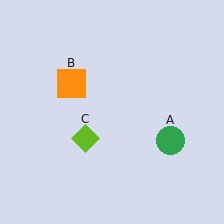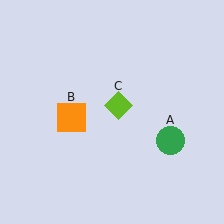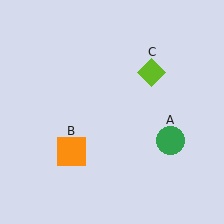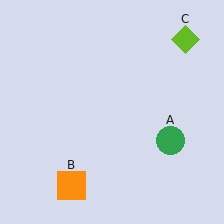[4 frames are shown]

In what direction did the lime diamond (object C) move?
The lime diamond (object C) moved up and to the right.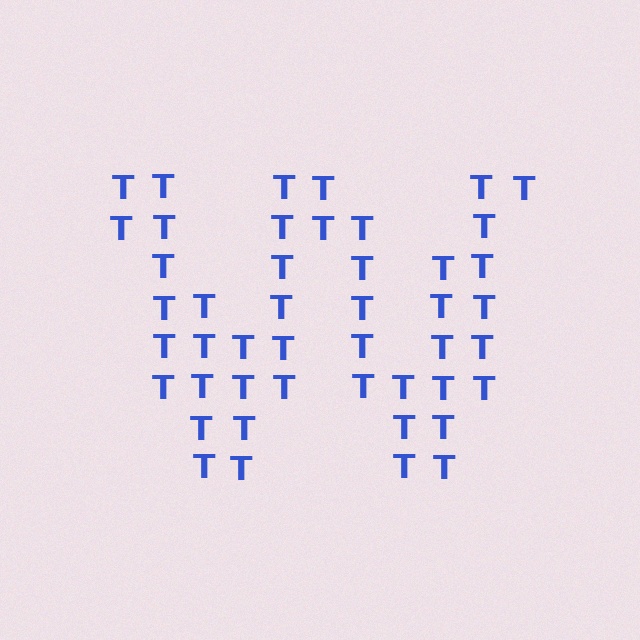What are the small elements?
The small elements are letter T's.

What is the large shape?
The large shape is the letter W.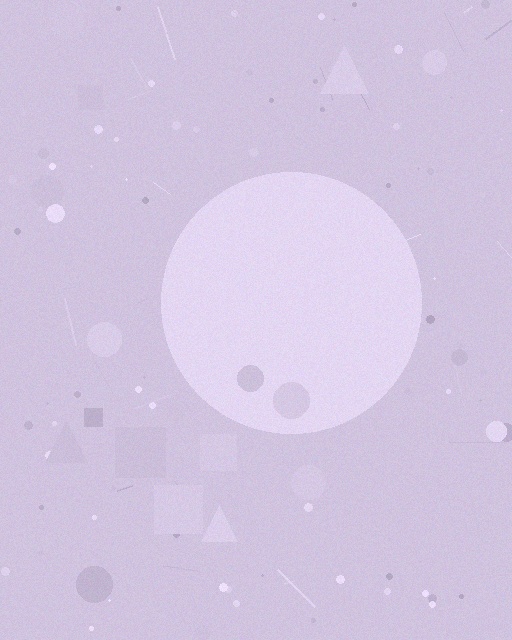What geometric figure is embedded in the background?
A circle is embedded in the background.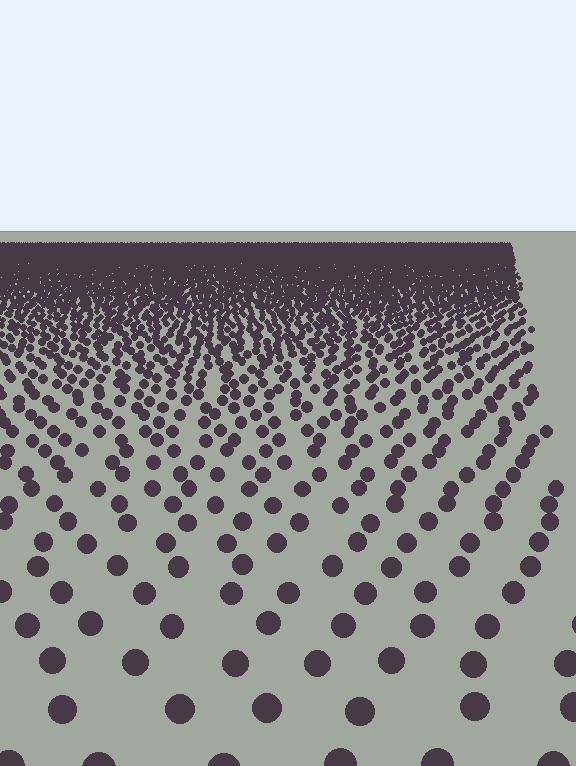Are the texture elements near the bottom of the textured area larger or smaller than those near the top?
Larger. Near the bottom, elements are closer to the viewer and appear at a bigger on-screen size.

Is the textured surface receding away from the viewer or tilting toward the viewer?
The surface is receding away from the viewer. Texture elements get smaller and denser toward the top.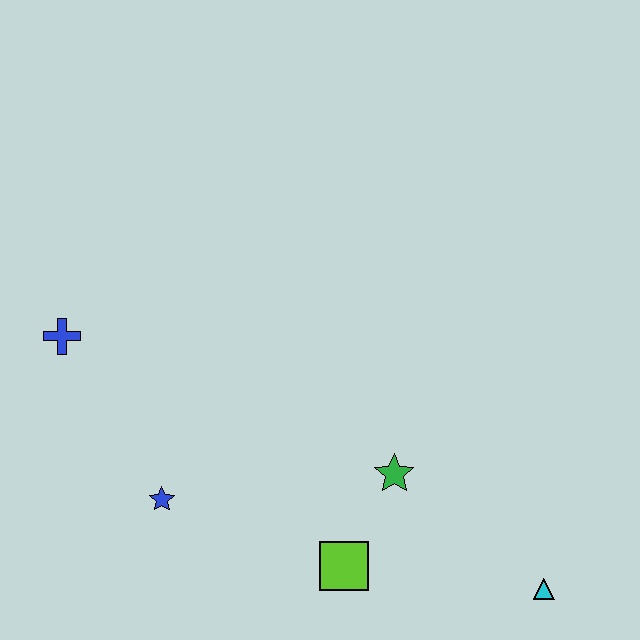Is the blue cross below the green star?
No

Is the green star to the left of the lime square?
No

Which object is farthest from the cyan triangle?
The blue cross is farthest from the cyan triangle.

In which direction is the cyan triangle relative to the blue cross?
The cyan triangle is to the right of the blue cross.